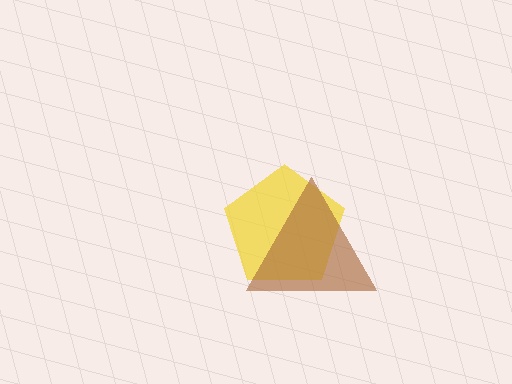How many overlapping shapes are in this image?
There are 2 overlapping shapes in the image.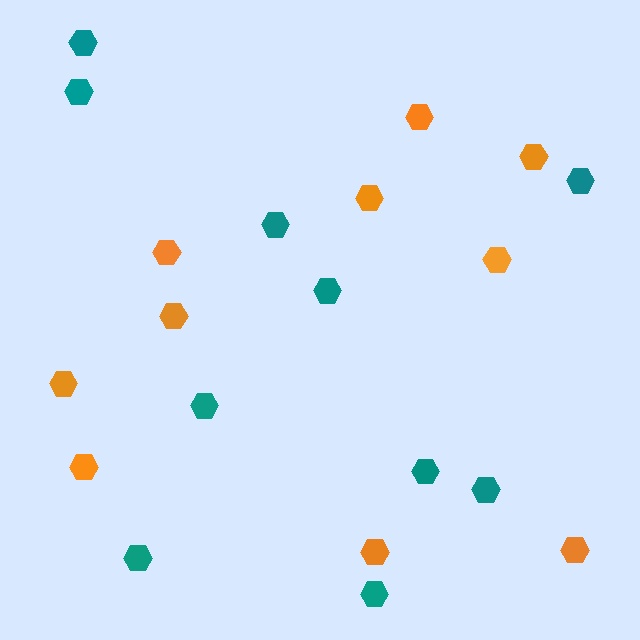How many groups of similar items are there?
There are 2 groups: one group of orange hexagons (10) and one group of teal hexagons (10).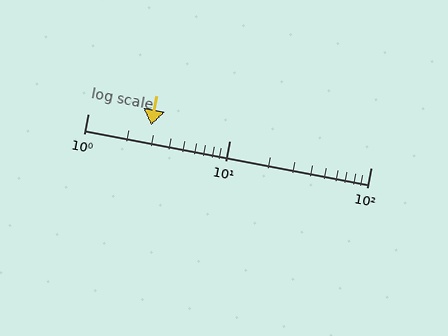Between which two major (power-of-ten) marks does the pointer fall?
The pointer is between 1 and 10.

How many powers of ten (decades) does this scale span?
The scale spans 2 decades, from 1 to 100.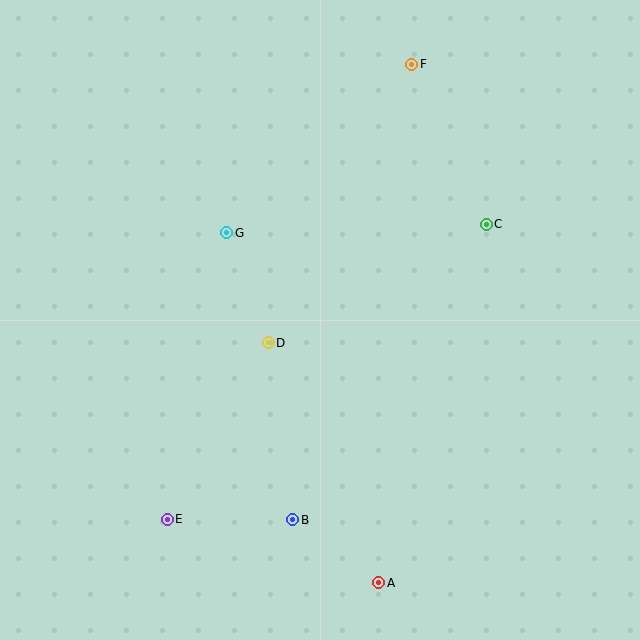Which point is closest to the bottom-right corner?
Point A is closest to the bottom-right corner.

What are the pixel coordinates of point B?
Point B is at (293, 520).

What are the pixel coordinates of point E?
Point E is at (167, 519).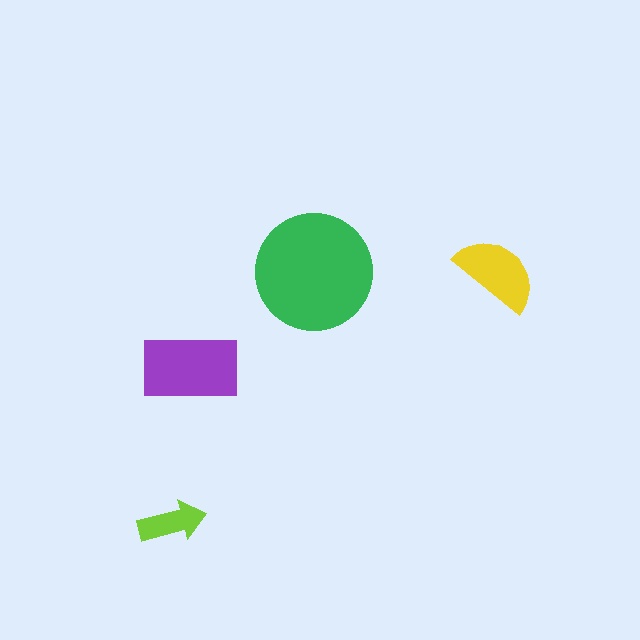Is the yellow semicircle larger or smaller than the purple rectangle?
Smaller.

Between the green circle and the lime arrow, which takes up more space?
The green circle.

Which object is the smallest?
The lime arrow.